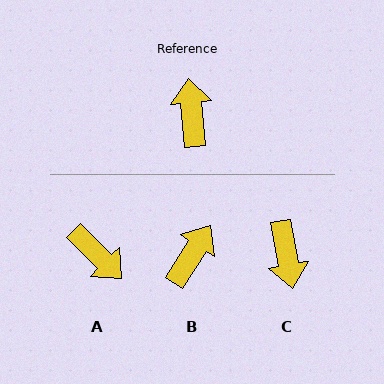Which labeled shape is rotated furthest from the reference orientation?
C, about 175 degrees away.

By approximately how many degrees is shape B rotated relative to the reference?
Approximately 37 degrees clockwise.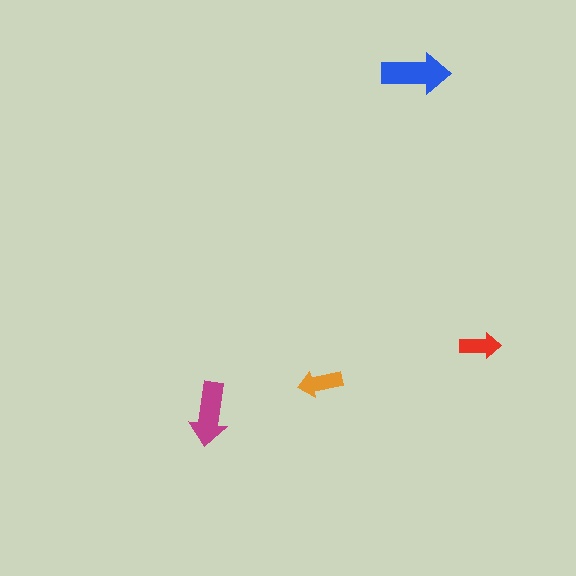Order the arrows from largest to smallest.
the blue one, the magenta one, the orange one, the red one.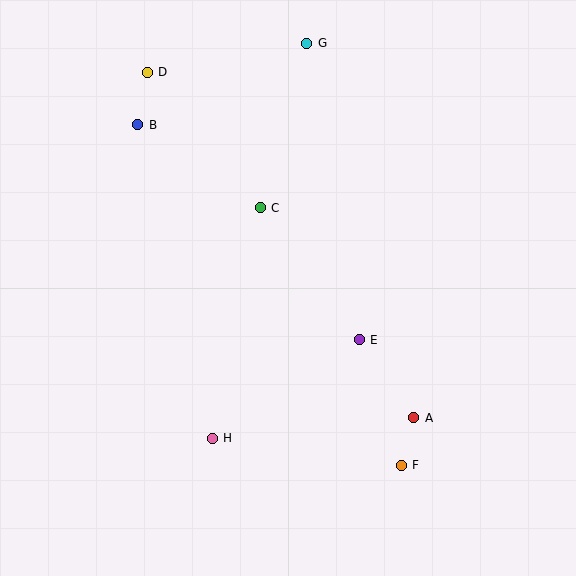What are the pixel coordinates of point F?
Point F is at (401, 465).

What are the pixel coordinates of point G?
Point G is at (307, 43).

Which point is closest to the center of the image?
Point C at (260, 208) is closest to the center.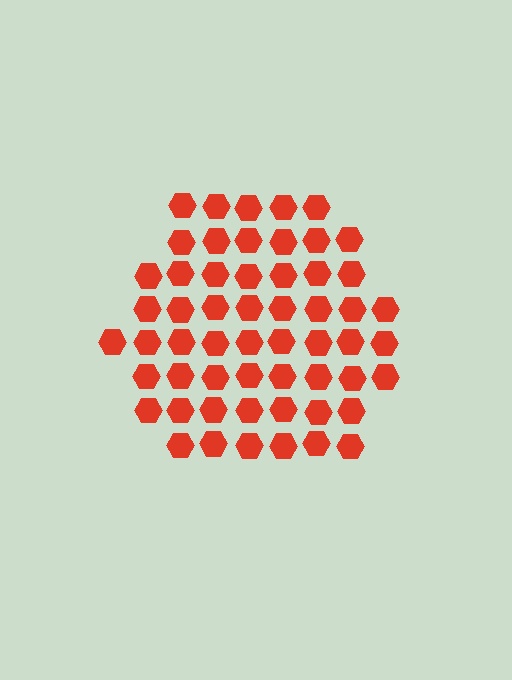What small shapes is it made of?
It is made of small hexagons.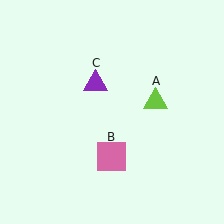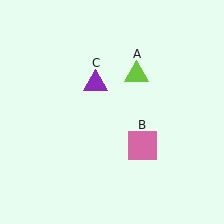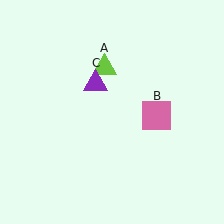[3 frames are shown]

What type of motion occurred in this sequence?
The lime triangle (object A), pink square (object B) rotated counterclockwise around the center of the scene.